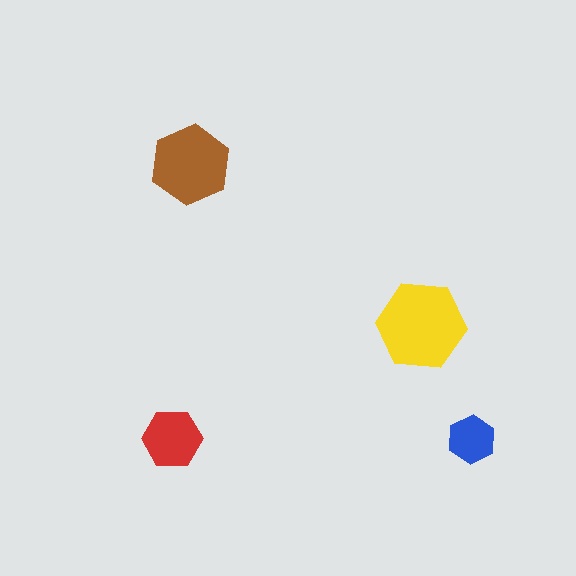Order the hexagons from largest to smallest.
the yellow one, the brown one, the red one, the blue one.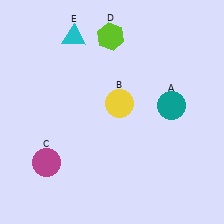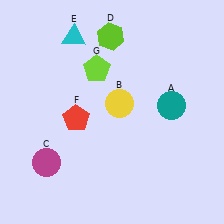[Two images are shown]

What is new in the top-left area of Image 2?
A lime pentagon (G) was added in the top-left area of Image 2.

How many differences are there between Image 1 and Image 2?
There are 2 differences between the two images.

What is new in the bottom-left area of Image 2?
A red pentagon (F) was added in the bottom-left area of Image 2.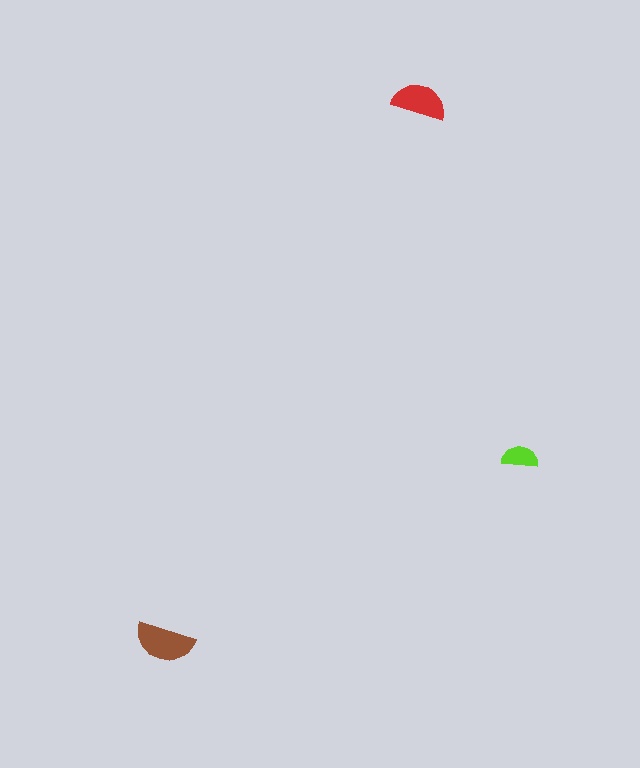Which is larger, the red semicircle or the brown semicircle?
The brown one.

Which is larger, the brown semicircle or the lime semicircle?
The brown one.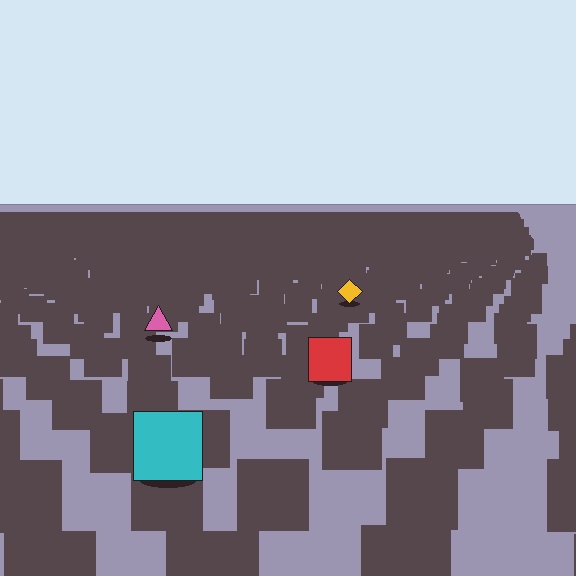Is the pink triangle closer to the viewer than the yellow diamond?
Yes. The pink triangle is closer — you can tell from the texture gradient: the ground texture is coarser near it.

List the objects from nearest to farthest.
From nearest to farthest: the cyan square, the red square, the pink triangle, the yellow diamond.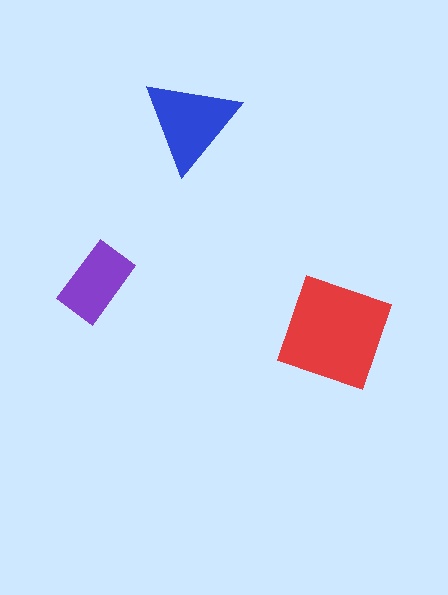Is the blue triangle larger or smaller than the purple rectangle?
Larger.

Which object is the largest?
The red square.